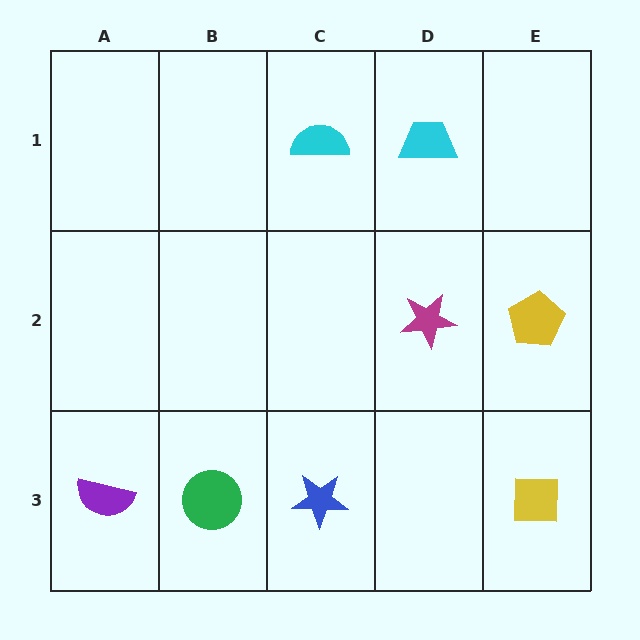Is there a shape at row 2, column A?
No, that cell is empty.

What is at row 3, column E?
A yellow square.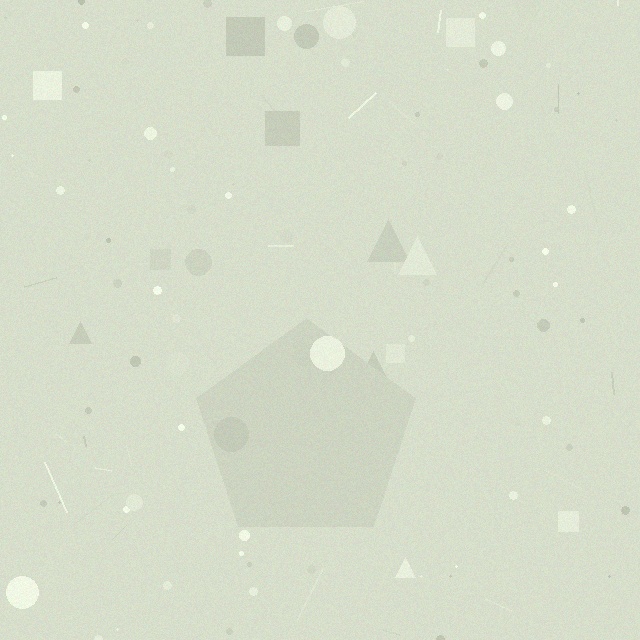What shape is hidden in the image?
A pentagon is hidden in the image.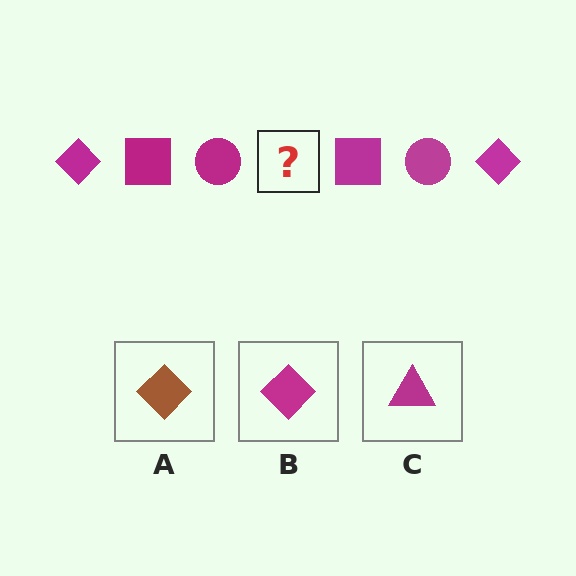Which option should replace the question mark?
Option B.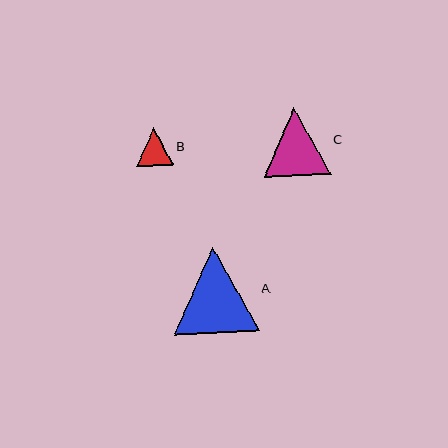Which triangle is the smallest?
Triangle B is the smallest with a size of approximately 38 pixels.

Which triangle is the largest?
Triangle A is the largest with a size of approximately 86 pixels.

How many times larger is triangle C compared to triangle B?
Triangle C is approximately 1.8 times the size of triangle B.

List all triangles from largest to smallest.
From largest to smallest: A, C, B.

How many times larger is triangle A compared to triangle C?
Triangle A is approximately 1.3 times the size of triangle C.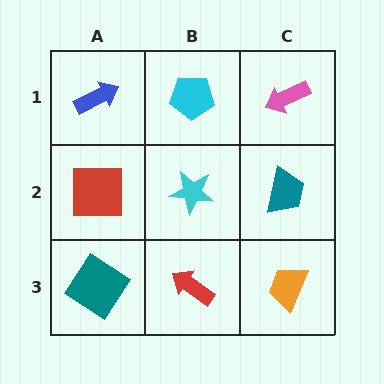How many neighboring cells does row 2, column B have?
4.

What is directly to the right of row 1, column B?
A pink arrow.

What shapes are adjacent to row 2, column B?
A cyan pentagon (row 1, column B), a red arrow (row 3, column B), a red square (row 2, column A), a teal trapezoid (row 2, column C).